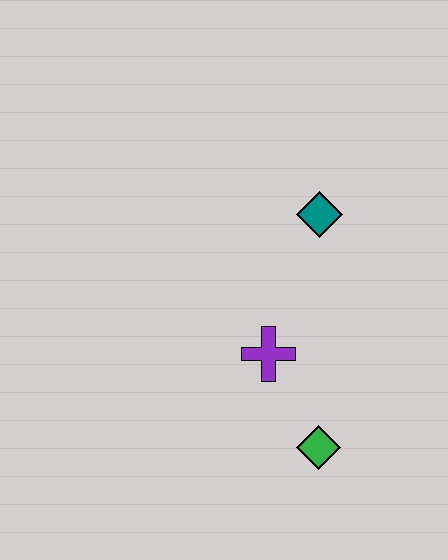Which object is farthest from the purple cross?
The teal diamond is farthest from the purple cross.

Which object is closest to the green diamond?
The purple cross is closest to the green diamond.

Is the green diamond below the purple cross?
Yes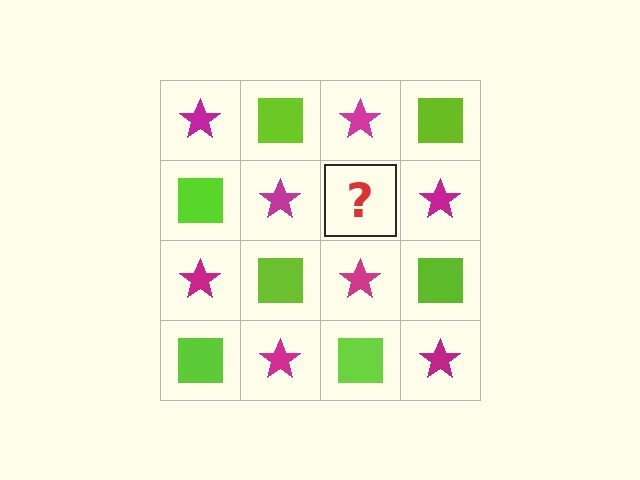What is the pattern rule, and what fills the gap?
The rule is that it alternates magenta star and lime square in a checkerboard pattern. The gap should be filled with a lime square.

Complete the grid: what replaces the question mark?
The question mark should be replaced with a lime square.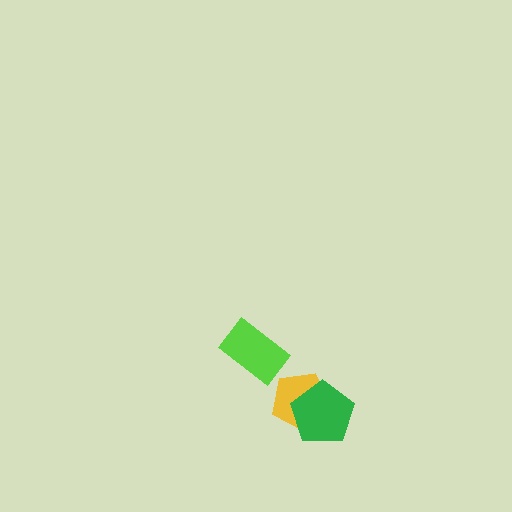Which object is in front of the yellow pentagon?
The green pentagon is in front of the yellow pentagon.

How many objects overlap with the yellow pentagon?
1 object overlaps with the yellow pentagon.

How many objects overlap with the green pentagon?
1 object overlaps with the green pentagon.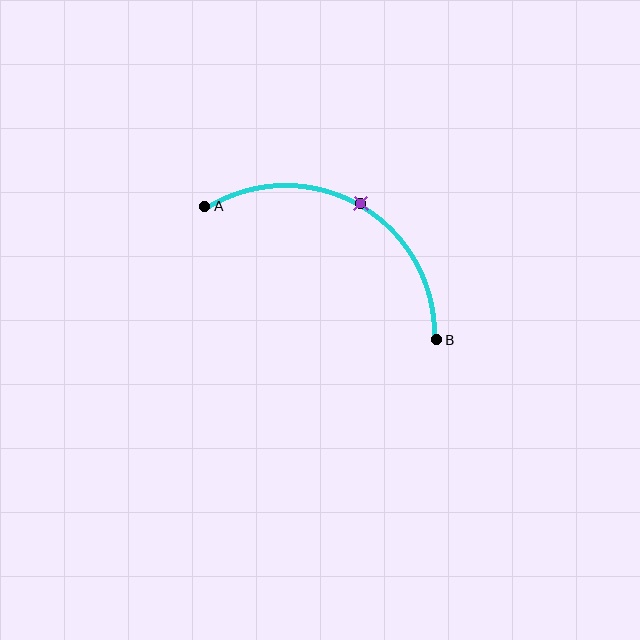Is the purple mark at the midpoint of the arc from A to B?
Yes. The purple mark lies on the arc at equal arc-length from both A and B — it is the arc midpoint.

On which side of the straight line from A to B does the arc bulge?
The arc bulges above the straight line connecting A and B.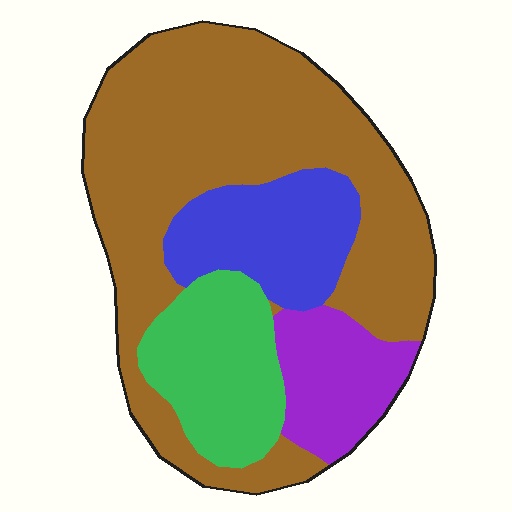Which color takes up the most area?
Brown, at roughly 55%.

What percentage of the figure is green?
Green covers around 15% of the figure.